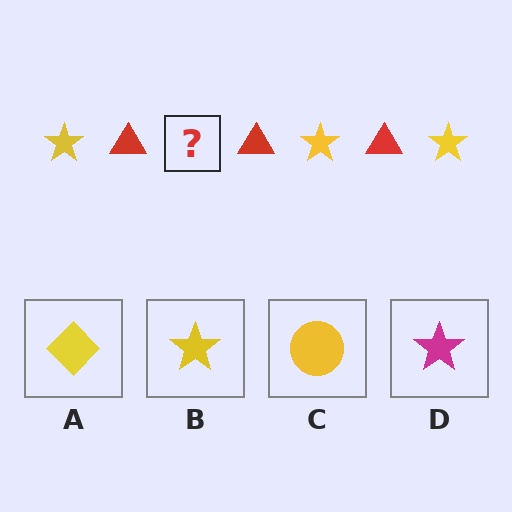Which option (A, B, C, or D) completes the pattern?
B.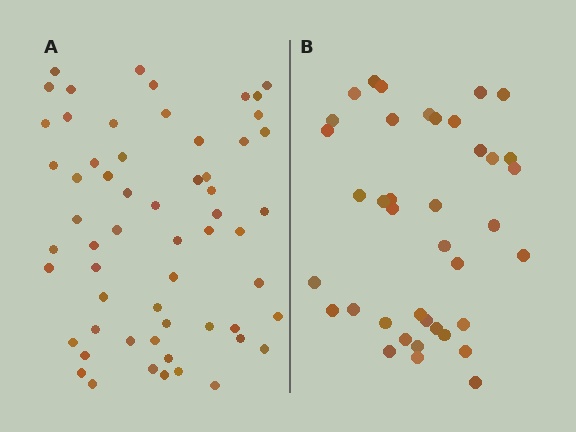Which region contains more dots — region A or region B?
Region A (the left region) has more dots.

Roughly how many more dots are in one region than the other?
Region A has approximately 20 more dots than region B.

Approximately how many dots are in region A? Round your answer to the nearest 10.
About 60 dots. (The exact count is 59, which rounds to 60.)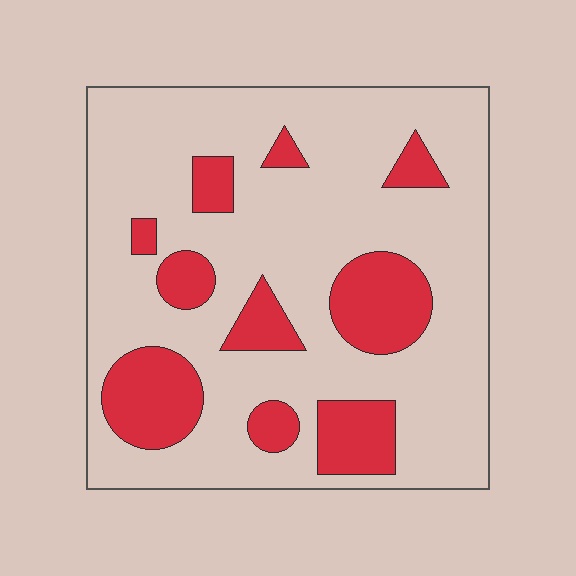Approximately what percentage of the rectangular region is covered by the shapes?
Approximately 25%.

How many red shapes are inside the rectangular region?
10.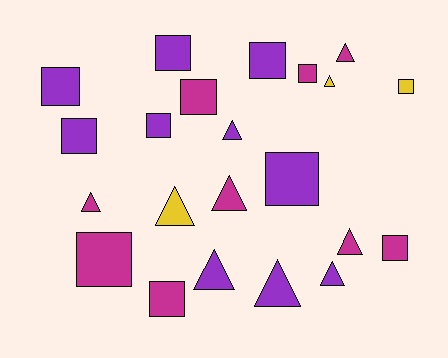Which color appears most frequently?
Purple, with 10 objects.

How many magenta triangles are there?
There are 4 magenta triangles.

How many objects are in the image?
There are 22 objects.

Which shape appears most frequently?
Square, with 12 objects.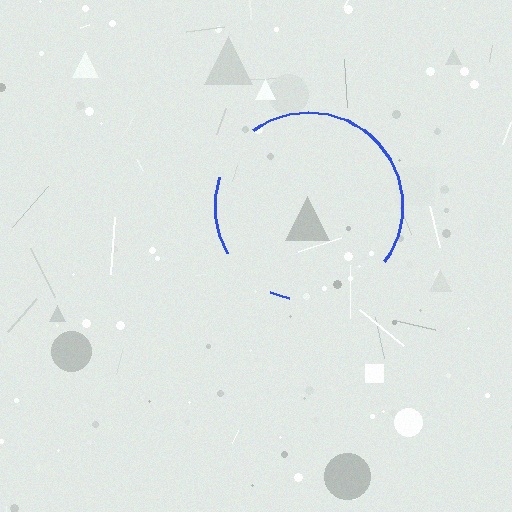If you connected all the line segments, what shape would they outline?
They would outline a circle.